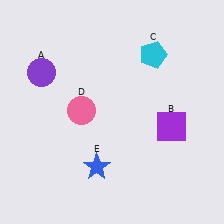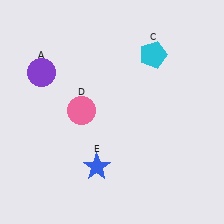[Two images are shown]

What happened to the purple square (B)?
The purple square (B) was removed in Image 2. It was in the bottom-right area of Image 1.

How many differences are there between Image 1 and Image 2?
There is 1 difference between the two images.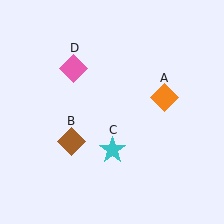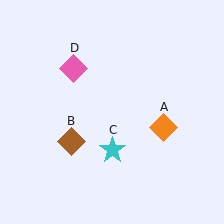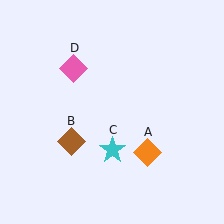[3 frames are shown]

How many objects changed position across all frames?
1 object changed position: orange diamond (object A).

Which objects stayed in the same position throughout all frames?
Brown diamond (object B) and cyan star (object C) and pink diamond (object D) remained stationary.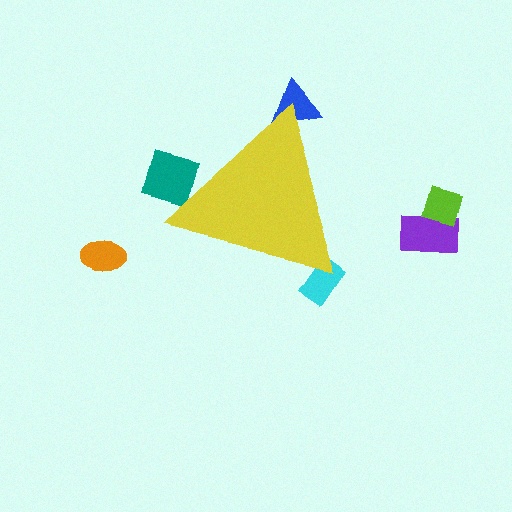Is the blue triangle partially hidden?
Yes, the blue triangle is partially hidden behind the yellow triangle.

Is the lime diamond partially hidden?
No, the lime diamond is fully visible.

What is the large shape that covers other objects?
A yellow triangle.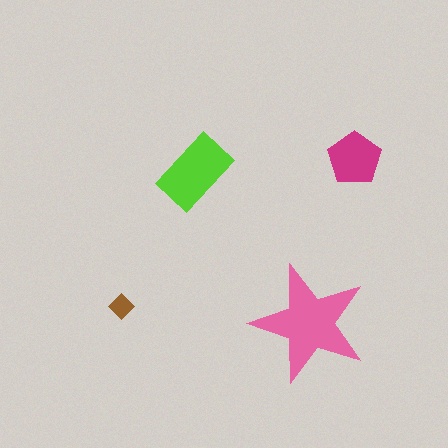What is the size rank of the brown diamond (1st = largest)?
4th.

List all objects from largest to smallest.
The pink star, the lime rectangle, the magenta pentagon, the brown diamond.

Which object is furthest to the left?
The brown diamond is leftmost.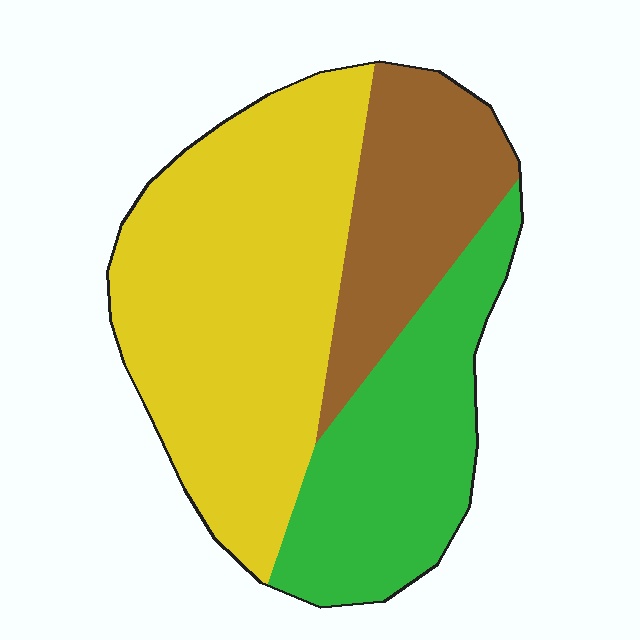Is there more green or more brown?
Green.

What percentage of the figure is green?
Green covers around 30% of the figure.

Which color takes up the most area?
Yellow, at roughly 50%.